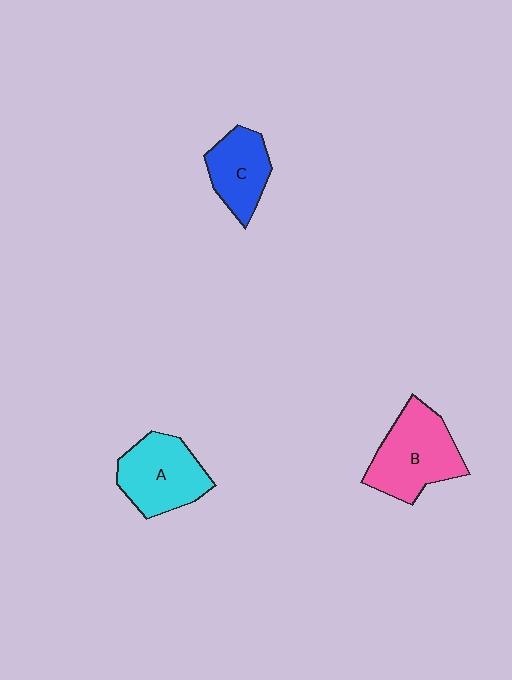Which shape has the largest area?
Shape B (pink).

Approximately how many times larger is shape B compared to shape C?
Approximately 1.5 times.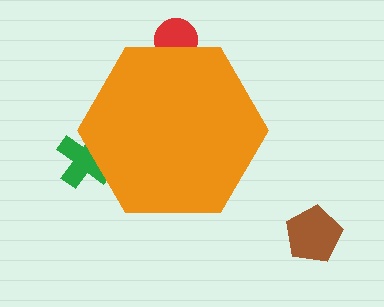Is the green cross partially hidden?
Yes, the green cross is partially hidden behind the orange hexagon.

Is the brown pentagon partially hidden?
No, the brown pentagon is fully visible.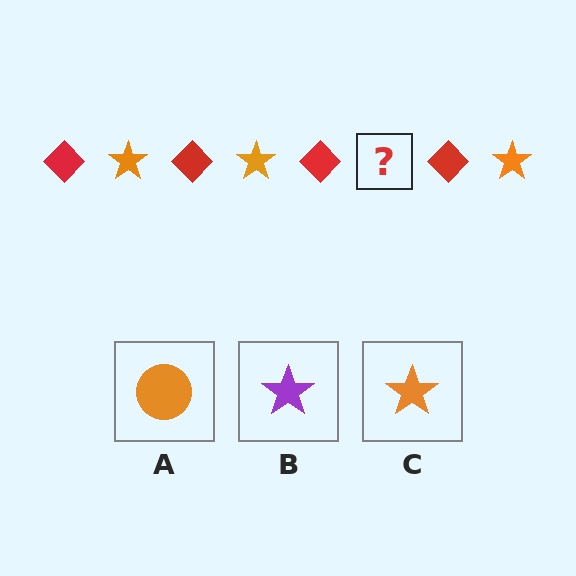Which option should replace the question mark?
Option C.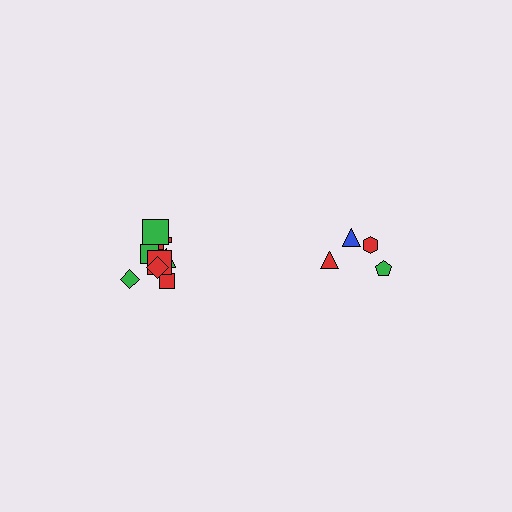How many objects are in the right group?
There are 4 objects.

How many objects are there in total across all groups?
There are 12 objects.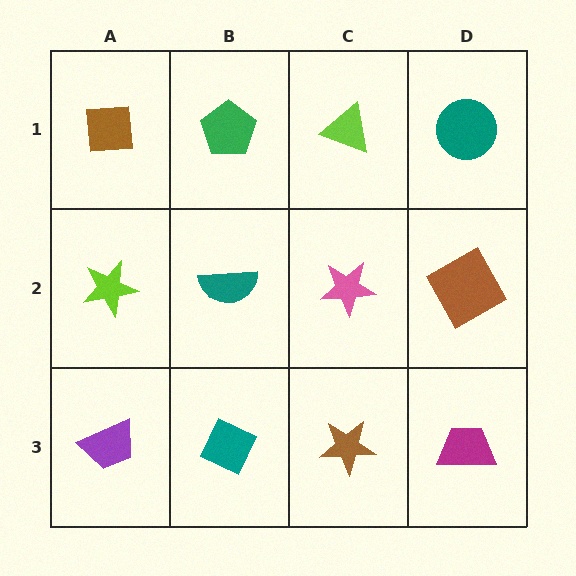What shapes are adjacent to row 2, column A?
A brown square (row 1, column A), a purple trapezoid (row 3, column A), a teal semicircle (row 2, column B).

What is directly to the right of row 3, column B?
A brown star.